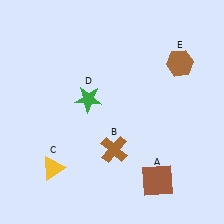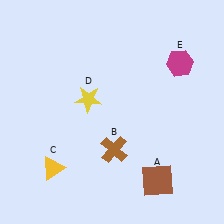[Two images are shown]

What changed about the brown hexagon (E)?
In Image 1, E is brown. In Image 2, it changed to magenta.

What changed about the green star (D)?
In Image 1, D is green. In Image 2, it changed to yellow.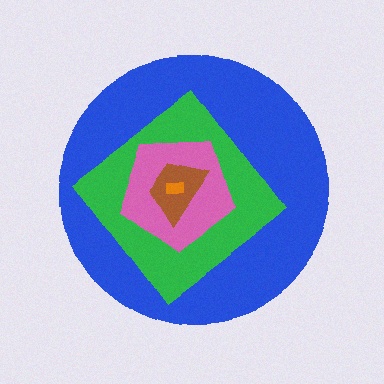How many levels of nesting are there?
5.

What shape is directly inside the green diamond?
The pink pentagon.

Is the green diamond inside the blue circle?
Yes.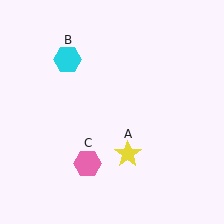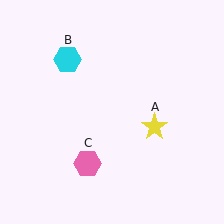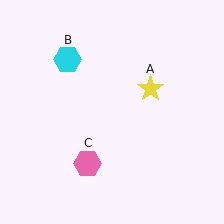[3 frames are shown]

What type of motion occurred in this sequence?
The yellow star (object A) rotated counterclockwise around the center of the scene.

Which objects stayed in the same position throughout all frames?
Cyan hexagon (object B) and pink hexagon (object C) remained stationary.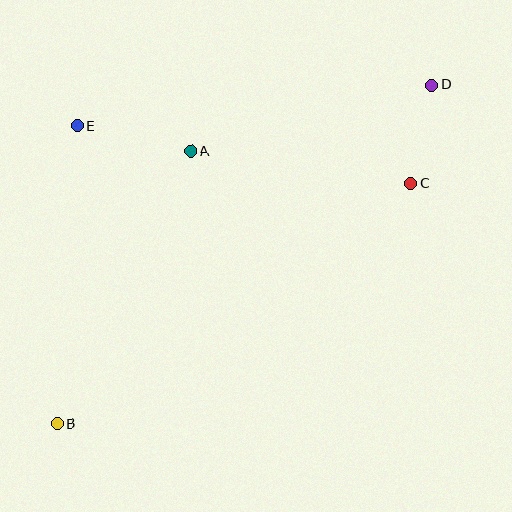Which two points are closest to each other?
Points C and D are closest to each other.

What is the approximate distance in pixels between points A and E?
The distance between A and E is approximately 116 pixels.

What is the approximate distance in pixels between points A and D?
The distance between A and D is approximately 250 pixels.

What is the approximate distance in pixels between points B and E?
The distance between B and E is approximately 299 pixels.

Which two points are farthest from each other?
Points B and D are farthest from each other.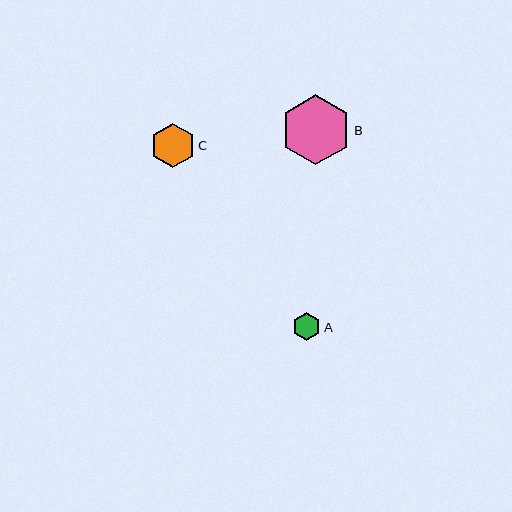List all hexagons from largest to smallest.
From largest to smallest: B, C, A.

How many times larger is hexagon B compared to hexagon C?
Hexagon B is approximately 1.6 times the size of hexagon C.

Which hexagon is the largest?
Hexagon B is the largest with a size of approximately 70 pixels.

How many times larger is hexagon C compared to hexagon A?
Hexagon C is approximately 1.6 times the size of hexagon A.